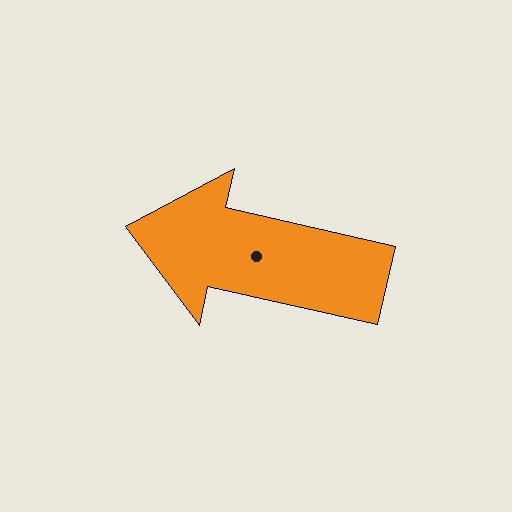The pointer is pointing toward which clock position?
Roughly 9 o'clock.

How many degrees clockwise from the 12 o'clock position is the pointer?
Approximately 283 degrees.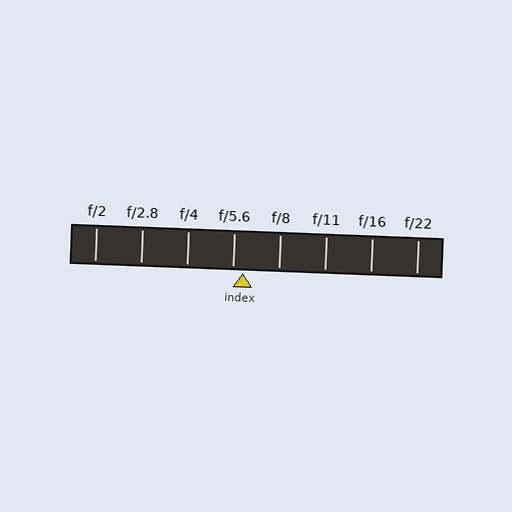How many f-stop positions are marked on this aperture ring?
There are 8 f-stop positions marked.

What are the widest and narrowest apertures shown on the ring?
The widest aperture shown is f/2 and the narrowest is f/22.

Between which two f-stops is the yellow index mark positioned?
The index mark is between f/5.6 and f/8.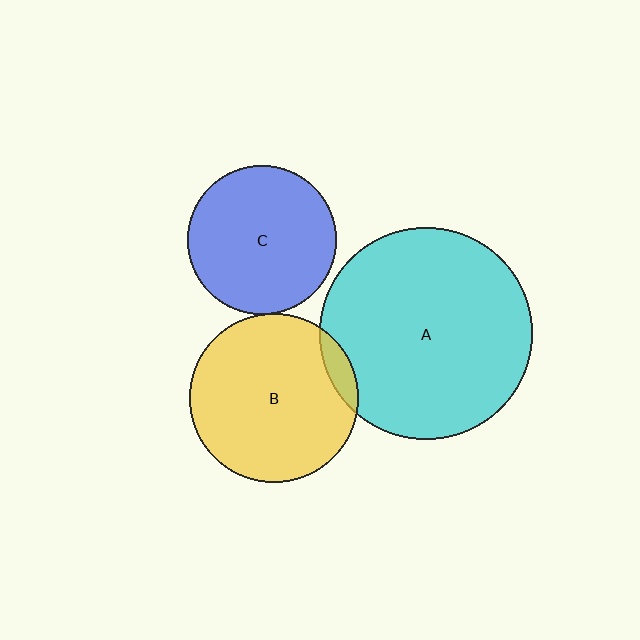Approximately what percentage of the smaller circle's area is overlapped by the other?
Approximately 5%.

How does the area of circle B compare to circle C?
Approximately 1.3 times.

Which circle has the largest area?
Circle A (cyan).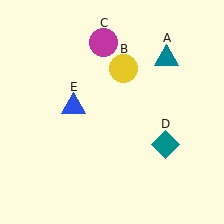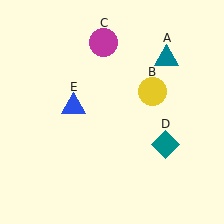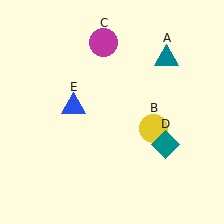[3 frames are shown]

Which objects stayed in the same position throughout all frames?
Teal triangle (object A) and magenta circle (object C) and teal diamond (object D) and blue triangle (object E) remained stationary.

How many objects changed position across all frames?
1 object changed position: yellow circle (object B).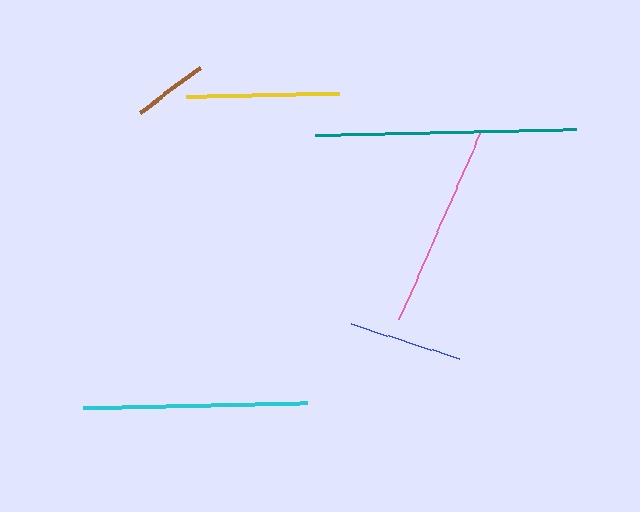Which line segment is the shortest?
The brown line is the shortest at approximately 75 pixels.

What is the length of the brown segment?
The brown segment is approximately 75 pixels long.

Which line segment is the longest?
The teal line is the longest at approximately 261 pixels.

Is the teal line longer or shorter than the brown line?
The teal line is longer than the brown line.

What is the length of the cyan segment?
The cyan segment is approximately 224 pixels long.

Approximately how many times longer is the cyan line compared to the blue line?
The cyan line is approximately 2.0 times the length of the blue line.